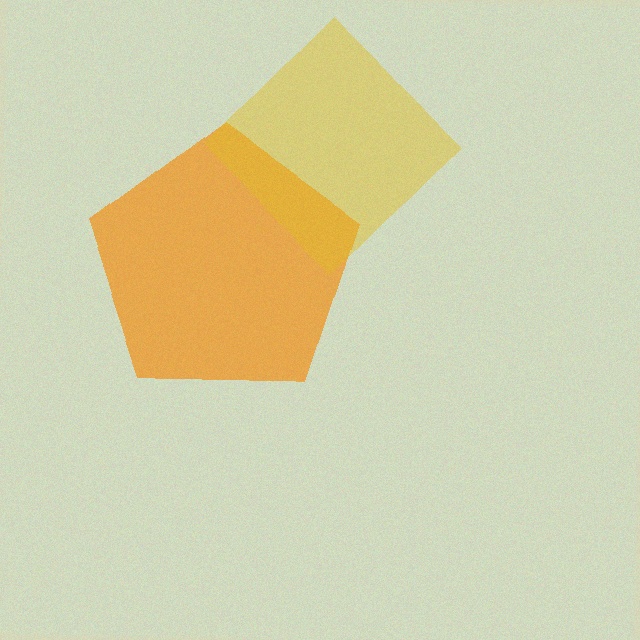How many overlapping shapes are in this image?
There are 2 overlapping shapes in the image.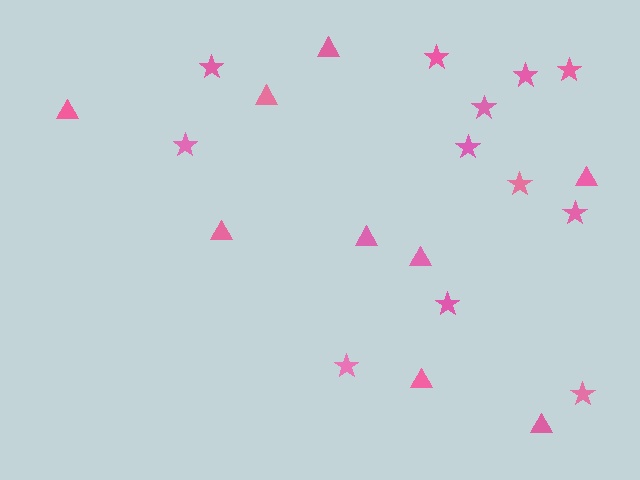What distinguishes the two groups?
There are 2 groups: one group of stars (12) and one group of triangles (9).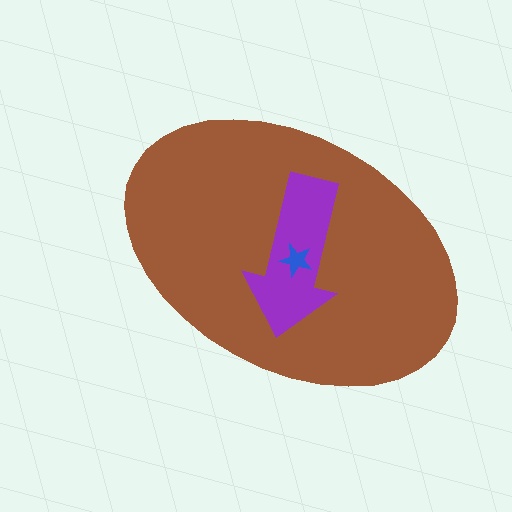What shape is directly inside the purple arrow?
The blue star.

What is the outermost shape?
The brown ellipse.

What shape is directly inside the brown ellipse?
The purple arrow.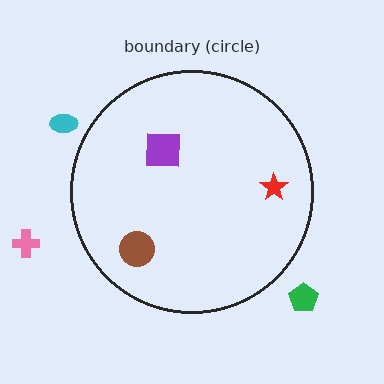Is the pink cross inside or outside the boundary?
Outside.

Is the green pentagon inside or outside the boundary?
Outside.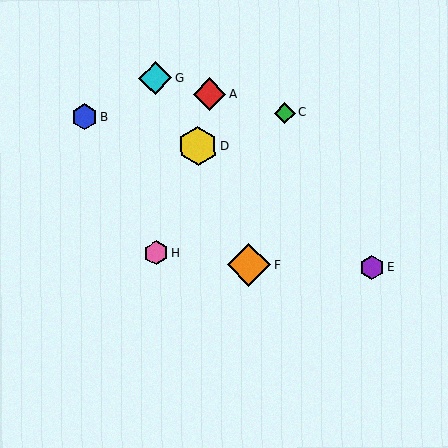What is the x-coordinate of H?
Object H is at x≈156.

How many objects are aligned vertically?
2 objects (G, H) are aligned vertically.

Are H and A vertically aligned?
No, H is at x≈156 and A is at x≈210.